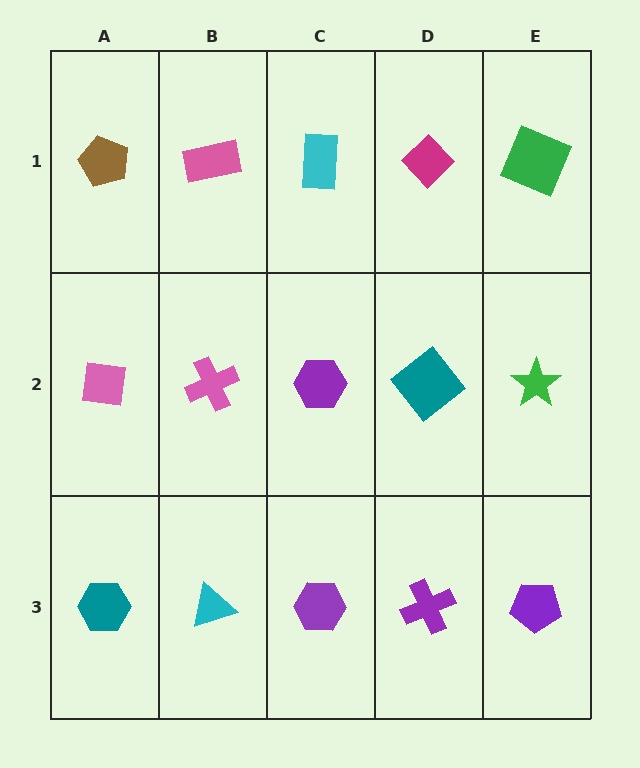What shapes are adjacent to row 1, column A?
A pink square (row 2, column A), a pink rectangle (row 1, column B).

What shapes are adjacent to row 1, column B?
A pink cross (row 2, column B), a brown pentagon (row 1, column A), a cyan rectangle (row 1, column C).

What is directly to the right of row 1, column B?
A cyan rectangle.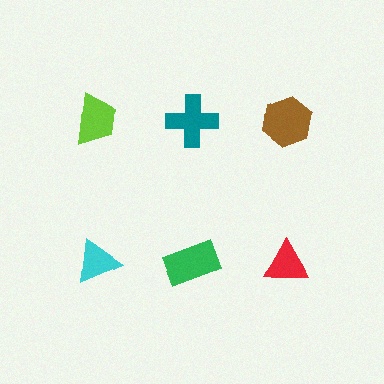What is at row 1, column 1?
A lime trapezoid.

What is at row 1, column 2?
A teal cross.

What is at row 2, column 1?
A cyan triangle.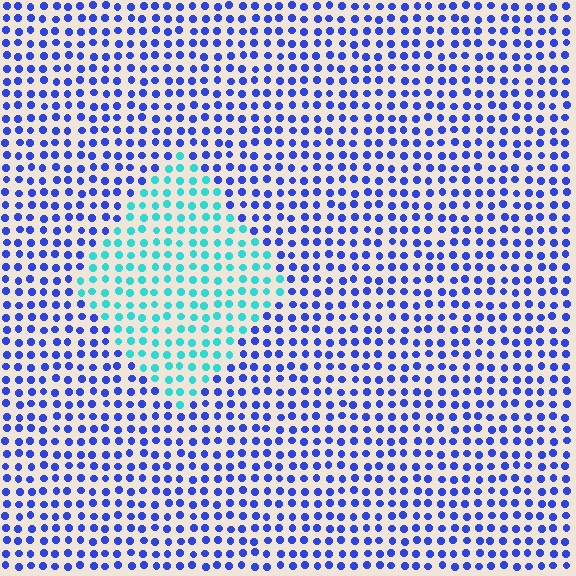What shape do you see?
I see a diamond.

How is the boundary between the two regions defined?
The boundary is defined purely by a slight shift in hue (about 55 degrees). Spacing, size, and orientation are identical on both sides.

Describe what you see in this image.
The image is filled with small blue elements in a uniform arrangement. A diamond-shaped region is visible where the elements are tinted to a slightly different hue, forming a subtle color boundary.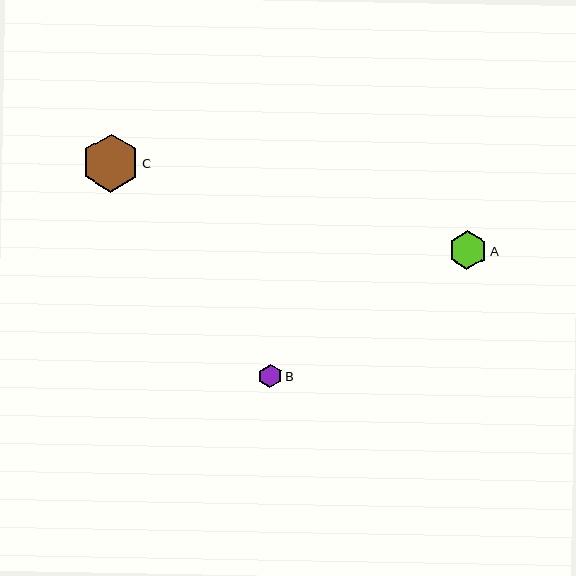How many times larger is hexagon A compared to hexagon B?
Hexagon A is approximately 1.6 times the size of hexagon B.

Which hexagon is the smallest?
Hexagon B is the smallest with a size of approximately 24 pixels.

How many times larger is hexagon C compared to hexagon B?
Hexagon C is approximately 2.4 times the size of hexagon B.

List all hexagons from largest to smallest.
From largest to smallest: C, A, B.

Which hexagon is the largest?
Hexagon C is the largest with a size of approximately 58 pixels.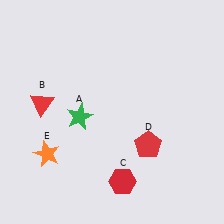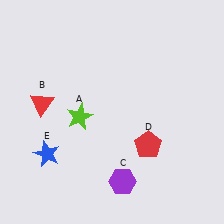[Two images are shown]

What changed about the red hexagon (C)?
In Image 1, C is red. In Image 2, it changed to purple.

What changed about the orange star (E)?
In Image 1, E is orange. In Image 2, it changed to blue.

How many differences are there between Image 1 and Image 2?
There are 3 differences between the two images.